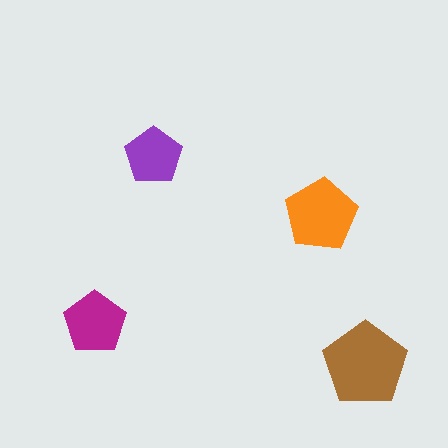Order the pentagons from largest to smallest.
the brown one, the orange one, the magenta one, the purple one.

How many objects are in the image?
There are 4 objects in the image.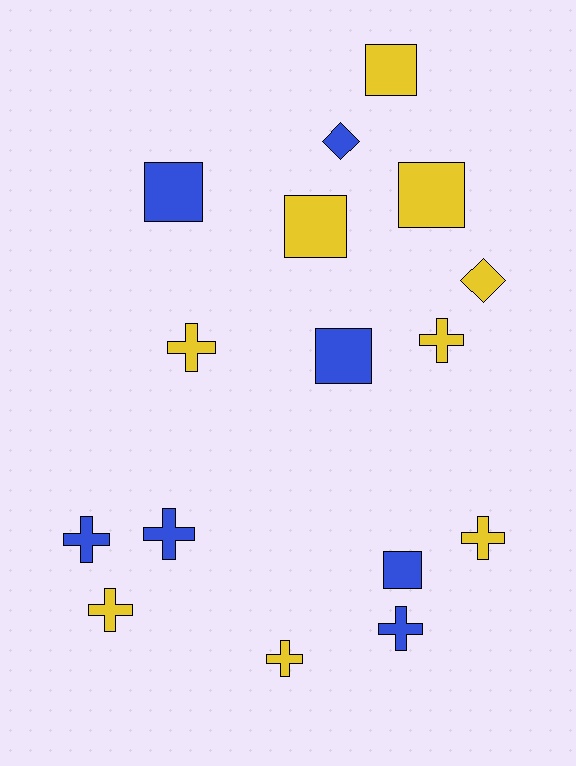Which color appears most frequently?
Yellow, with 9 objects.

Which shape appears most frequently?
Cross, with 8 objects.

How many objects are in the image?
There are 16 objects.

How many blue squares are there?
There are 3 blue squares.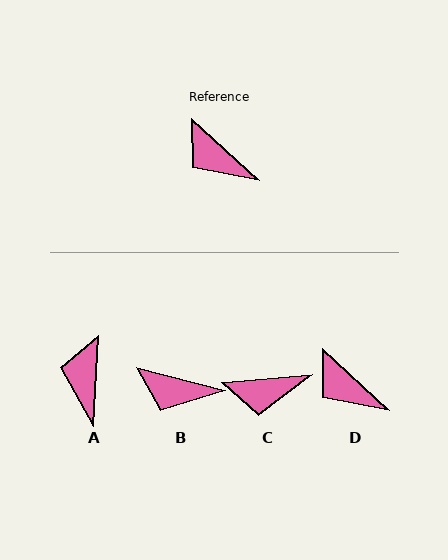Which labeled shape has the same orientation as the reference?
D.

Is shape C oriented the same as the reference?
No, it is off by about 48 degrees.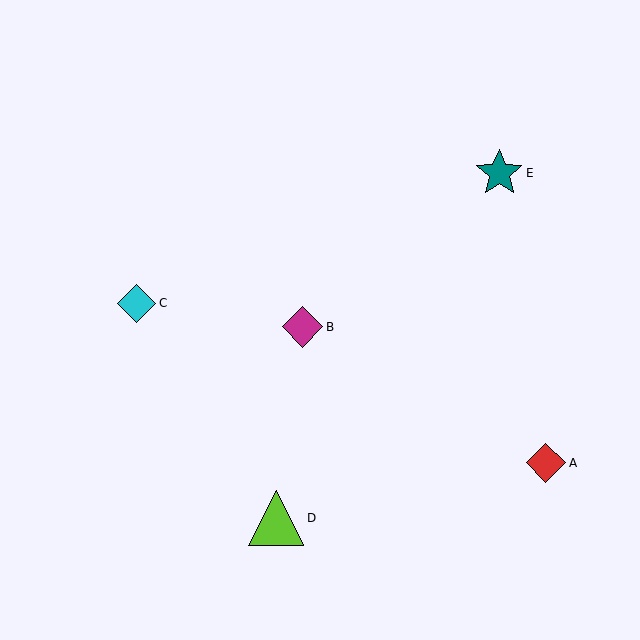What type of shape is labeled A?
Shape A is a red diamond.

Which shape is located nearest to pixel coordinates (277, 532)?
The lime triangle (labeled D) at (276, 518) is nearest to that location.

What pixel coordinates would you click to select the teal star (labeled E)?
Click at (499, 173) to select the teal star E.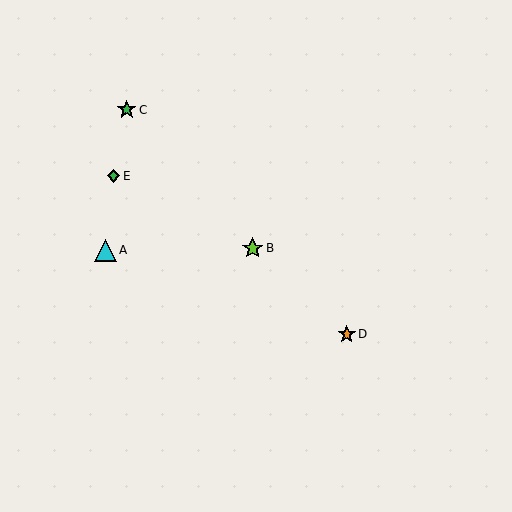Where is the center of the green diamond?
The center of the green diamond is at (114, 176).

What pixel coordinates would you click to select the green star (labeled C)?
Click at (127, 110) to select the green star C.